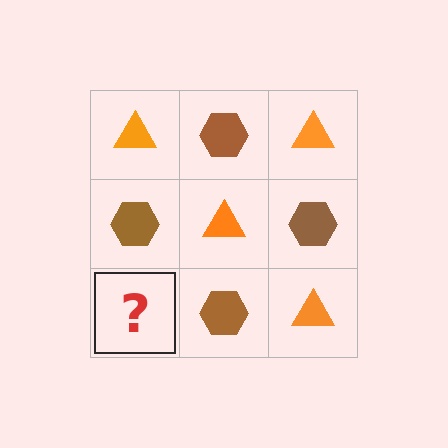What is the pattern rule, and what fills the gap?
The rule is that it alternates orange triangle and brown hexagon in a checkerboard pattern. The gap should be filled with an orange triangle.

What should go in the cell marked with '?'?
The missing cell should contain an orange triangle.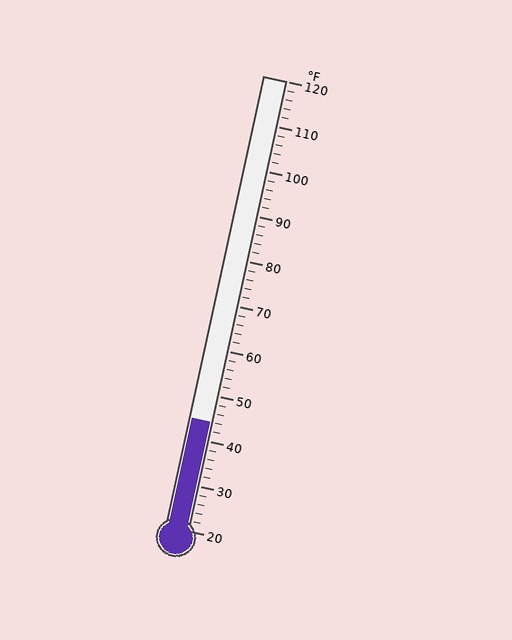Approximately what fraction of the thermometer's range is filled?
The thermometer is filled to approximately 25% of its range.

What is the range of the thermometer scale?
The thermometer scale ranges from 20°F to 120°F.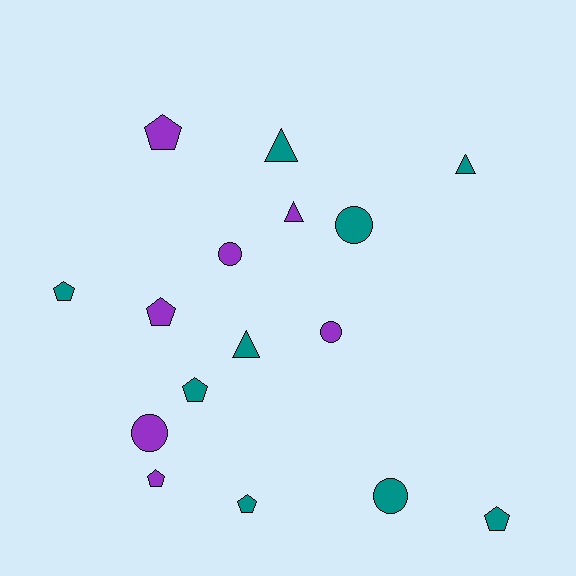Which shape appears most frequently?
Pentagon, with 7 objects.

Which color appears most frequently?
Teal, with 9 objects.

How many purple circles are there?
There are 3 purple circles.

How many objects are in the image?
There are 16 objects.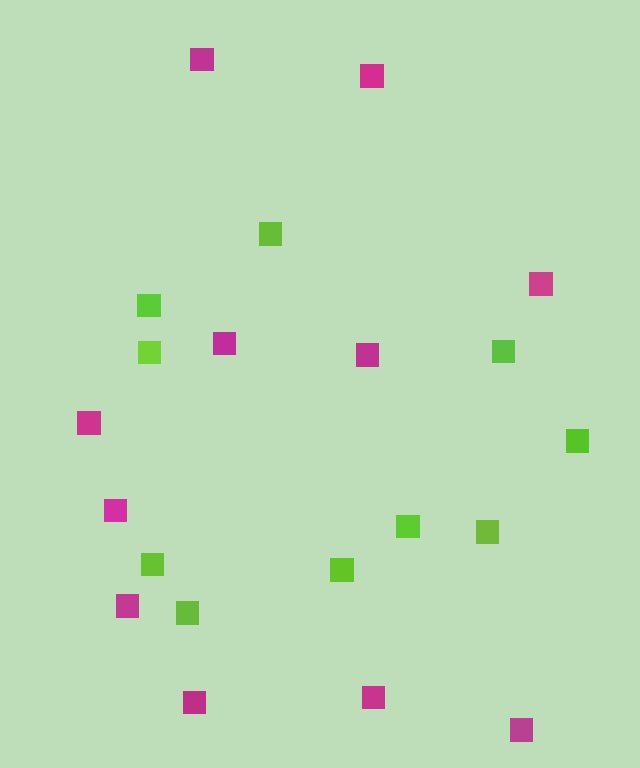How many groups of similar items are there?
There are 2 groups: one group of lime squares (10) and one group of magenta squares (11).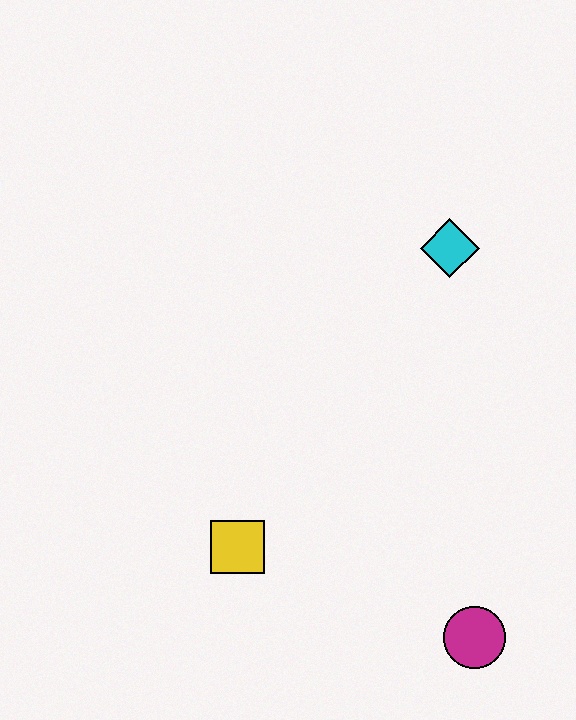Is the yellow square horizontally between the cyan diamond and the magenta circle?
No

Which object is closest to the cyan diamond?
The yellow square is closest to the cyan diamond.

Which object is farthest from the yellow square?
The cyan diamond is farthest from the yellow square.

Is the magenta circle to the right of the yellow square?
Yes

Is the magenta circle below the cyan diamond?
Yes